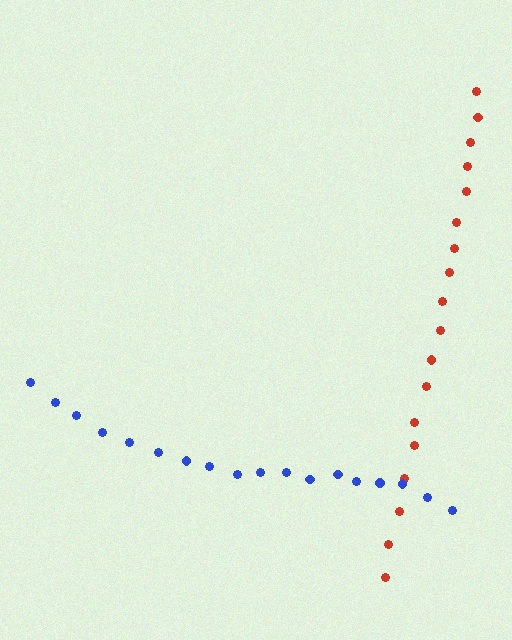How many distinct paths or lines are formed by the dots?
There are 2 distinct paths.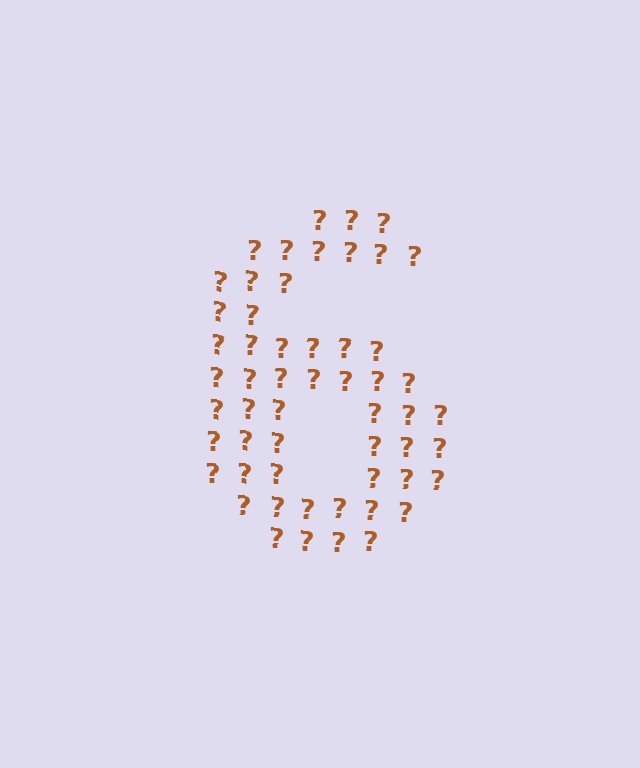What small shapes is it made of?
It is made of small question marks.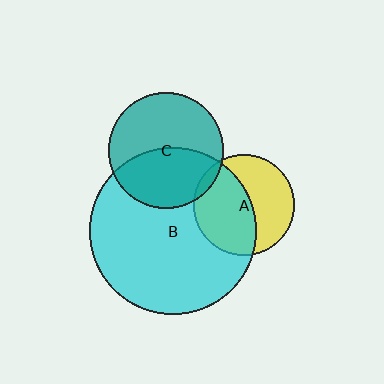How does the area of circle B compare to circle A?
Approximately 2.7 times.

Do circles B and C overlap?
Yes.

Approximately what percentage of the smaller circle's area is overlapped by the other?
Approximately 45%.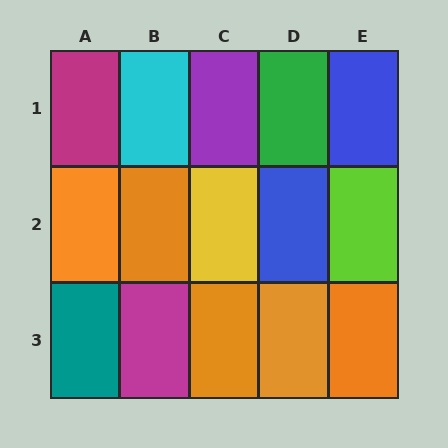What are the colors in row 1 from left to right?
Magenta, cyan, purple, green, blue.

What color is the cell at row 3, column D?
Orange.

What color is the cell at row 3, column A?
Teal.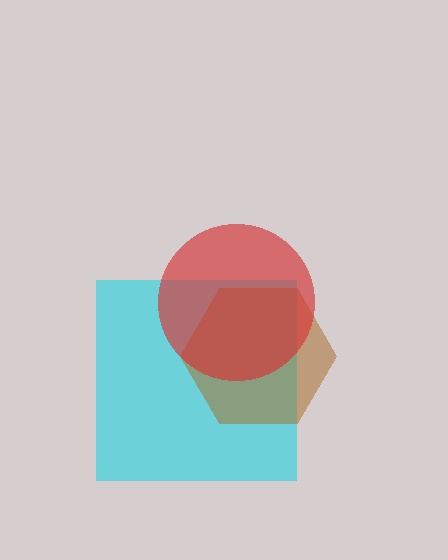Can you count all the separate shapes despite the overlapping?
Yes, there are 3 separate shapes.